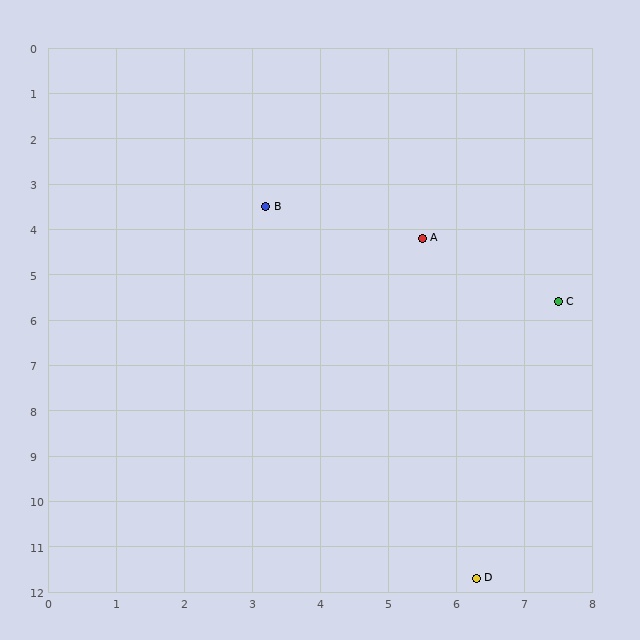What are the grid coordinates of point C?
Point C is at approximately (7.5, 5.6).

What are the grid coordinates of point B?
Point B is at approximately (3.2, 3.5).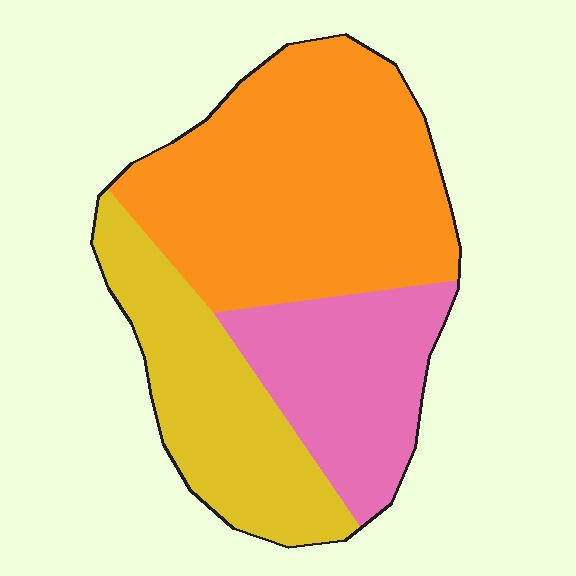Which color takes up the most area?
Orange, at roughly 50%.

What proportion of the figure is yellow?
Yellow covers roughly 25% of the figure.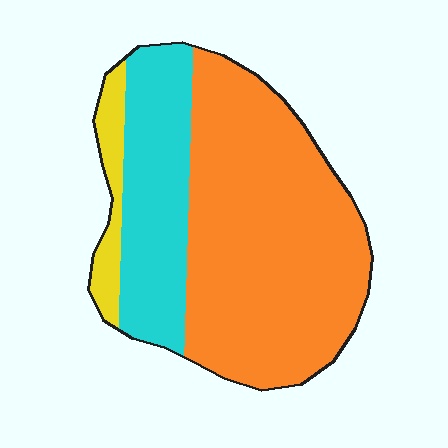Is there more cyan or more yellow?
Cyan.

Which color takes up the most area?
Orange, at roughly 65%.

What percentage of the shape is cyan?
Cyan takes up about one quarter (1/4) of the shape.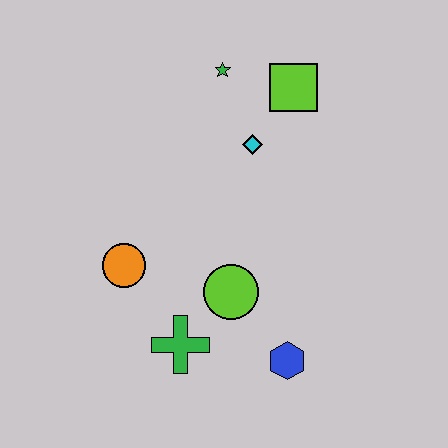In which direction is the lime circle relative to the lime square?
The lime circle is below the lime square.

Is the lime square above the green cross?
Yes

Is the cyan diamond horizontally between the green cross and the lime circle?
No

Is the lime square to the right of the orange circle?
Yes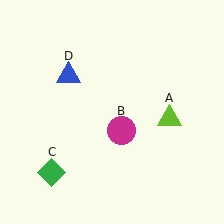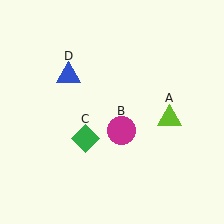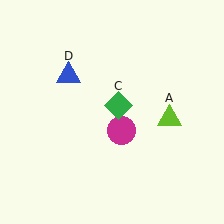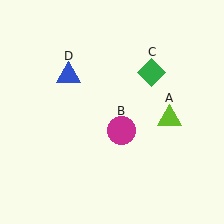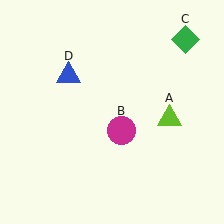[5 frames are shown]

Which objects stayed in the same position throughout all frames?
Lime triangle (object A) and magenta circle (object B) and blue triangle (object D) remained stationary.